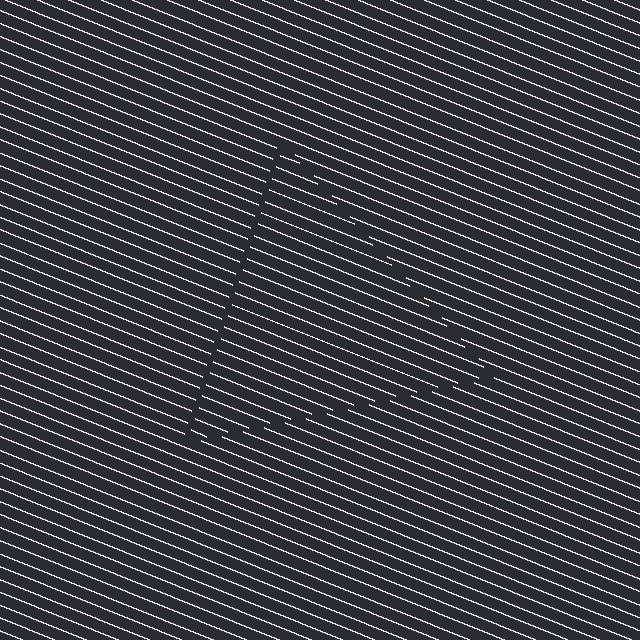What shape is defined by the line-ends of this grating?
An illusory triangle. The interior of the shape contains the same grating, shifted by half a period — the contour is defined by the phase discontinuity where line-ends from the inner and outer gratings abut.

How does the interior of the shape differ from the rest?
The interior of the shape contains the same grating, shifted by half a period — the contour is defined by the phase discontinuity where line-ends from the inner and outer gratings abut.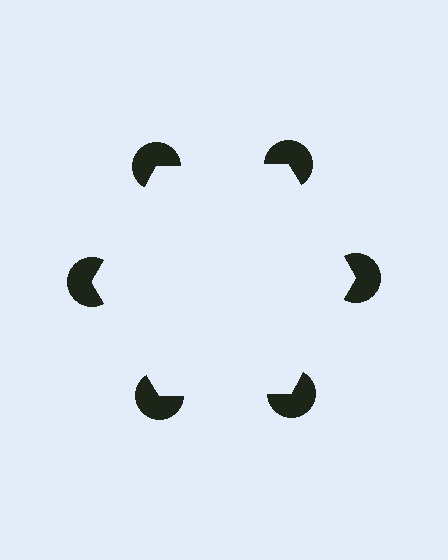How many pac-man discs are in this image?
There are 6 — one at each vertex of the illusory hexagon.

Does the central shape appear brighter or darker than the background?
It typically appears slightly brighter than the background, even though no actual brightness change is drawn.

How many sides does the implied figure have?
6 sides.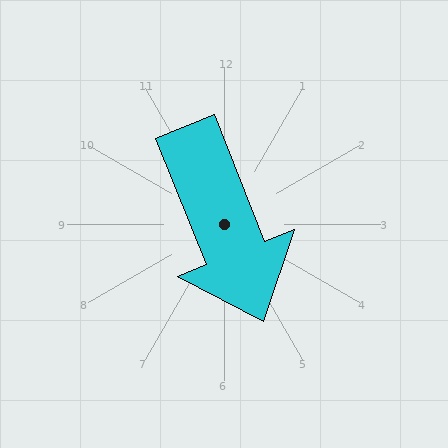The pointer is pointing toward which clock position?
Roughly 5 o'clock.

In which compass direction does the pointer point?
South.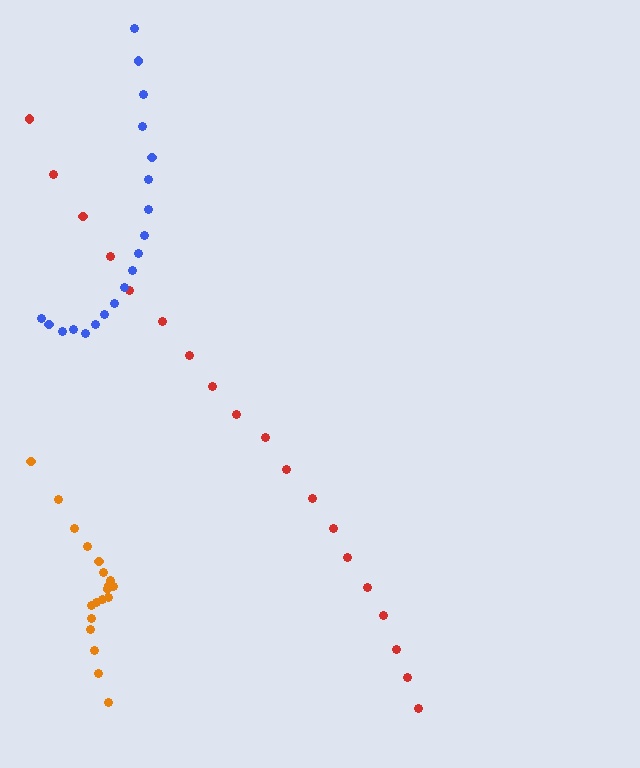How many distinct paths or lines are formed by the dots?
There are 3 distinct paths.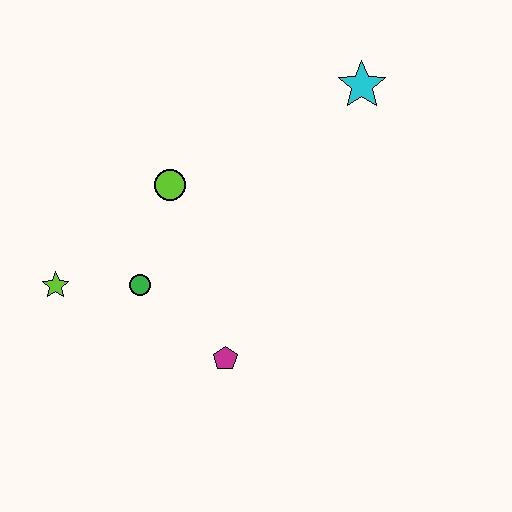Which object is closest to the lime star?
The green circle is closest to the lime star.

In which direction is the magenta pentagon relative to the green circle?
The magenta pentagon is to the right of the green circle.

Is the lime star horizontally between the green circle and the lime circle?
No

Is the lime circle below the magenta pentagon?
No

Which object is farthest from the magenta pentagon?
The cyan star is farthest from the magenta pentagon.